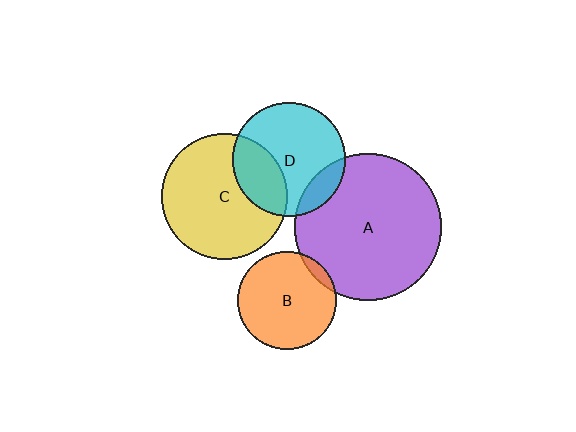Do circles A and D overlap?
Yes.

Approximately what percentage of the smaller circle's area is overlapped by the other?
Approximately 15%.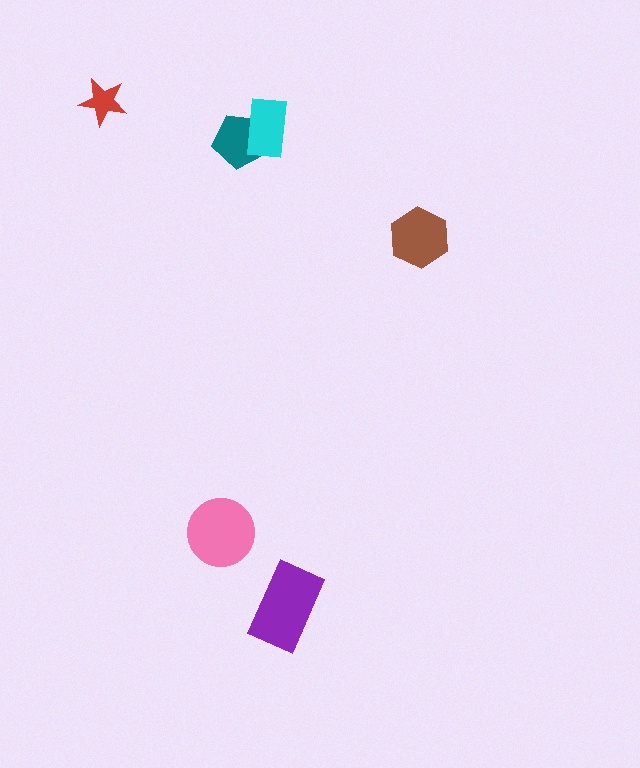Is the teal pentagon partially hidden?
Yes, it is partially covered by another shape.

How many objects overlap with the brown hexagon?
0 objects overlap with the brown hexagon.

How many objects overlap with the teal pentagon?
1 object overlaps with the teal pentagon.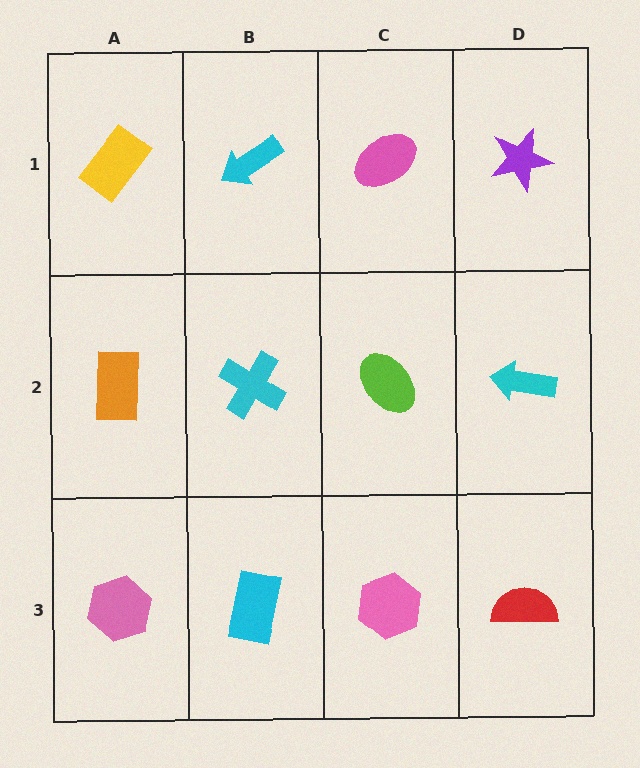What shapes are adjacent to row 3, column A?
An orange rectangle (row 2, column A), a cyan rectangle (row 3, column B).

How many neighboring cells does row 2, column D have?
3.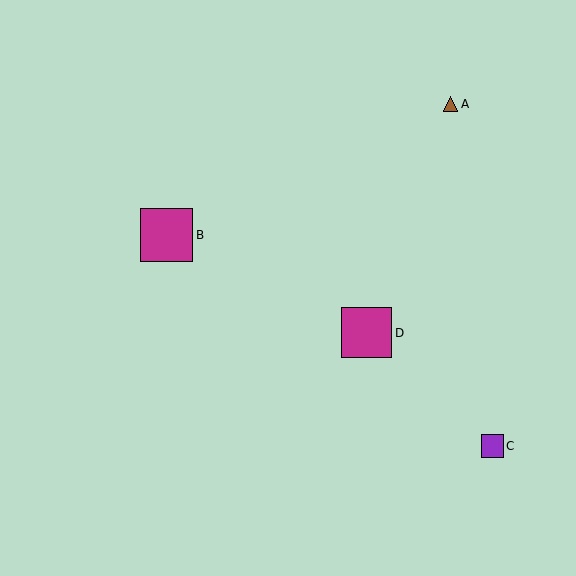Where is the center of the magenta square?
The center of the magenta square is at (367, 333).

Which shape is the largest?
The magenta square (labeled B) is the largest.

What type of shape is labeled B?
Shape B is a magenta square.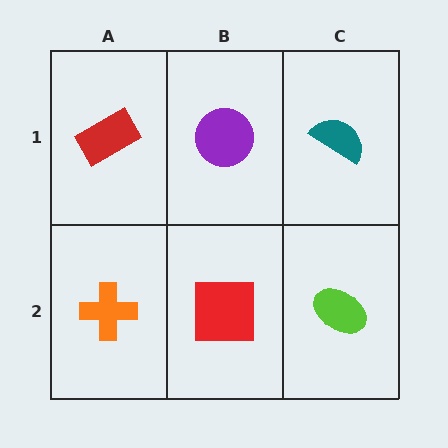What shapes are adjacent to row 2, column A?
A red rectangle (row 1, column A), a red square (row 2, column B).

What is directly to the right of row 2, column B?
A lime ellipse.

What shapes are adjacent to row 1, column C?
A lime ellipse (row 2, column C), a purple circle (row 1, column B).